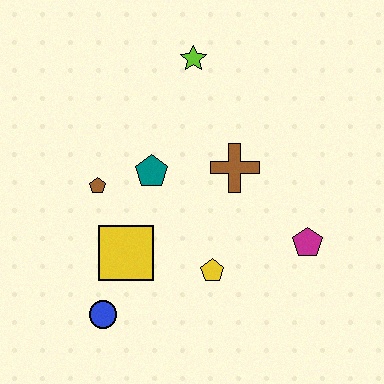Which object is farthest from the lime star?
The blue circle is farthest from the lime star.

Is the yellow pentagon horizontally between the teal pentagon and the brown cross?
Yes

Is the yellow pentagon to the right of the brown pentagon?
Yes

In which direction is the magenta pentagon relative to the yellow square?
The magenta pentagon is to the right of the yellow square.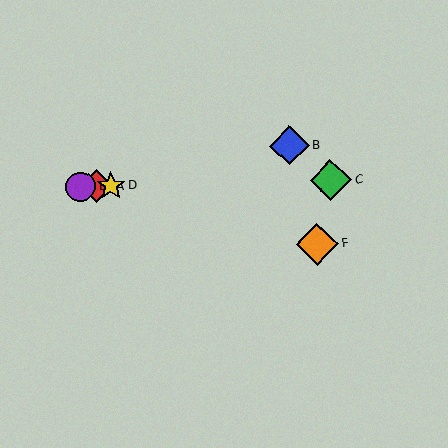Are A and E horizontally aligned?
Yes, both are at y≈186.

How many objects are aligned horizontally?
4 objects (A, C, D, E) are aligned horizontally.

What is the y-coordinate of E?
Object E is at y≈187.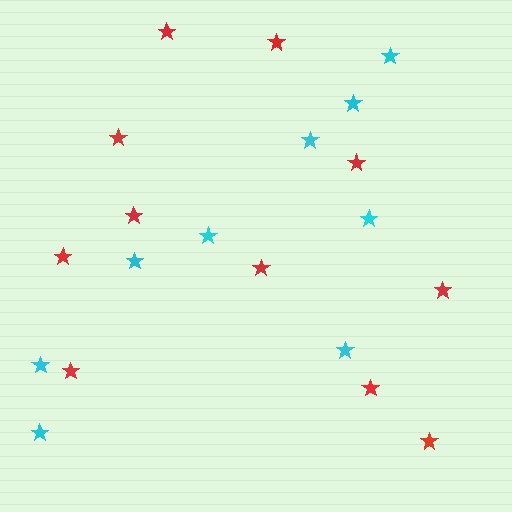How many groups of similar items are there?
There are 2 groups: one group of red stars (11) and one group of cyan stars (9).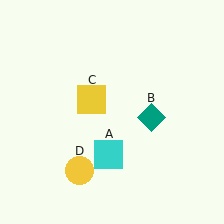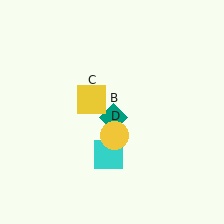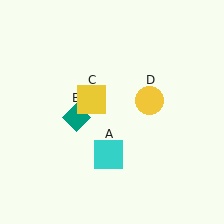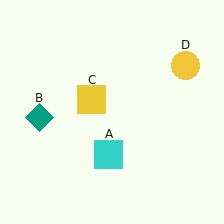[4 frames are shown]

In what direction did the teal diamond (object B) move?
The teal diamond (object B) moved left.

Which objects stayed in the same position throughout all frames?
Cyan square (object A) and yellow square (object C) remained stationary.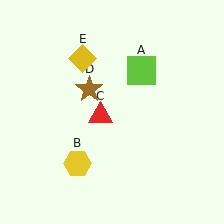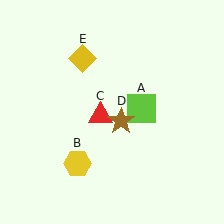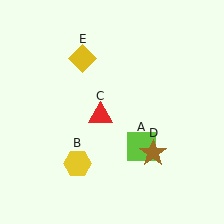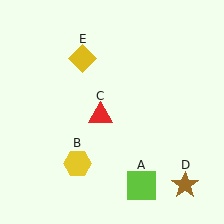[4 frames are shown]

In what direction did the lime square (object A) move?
The lime square (object A) moved down.